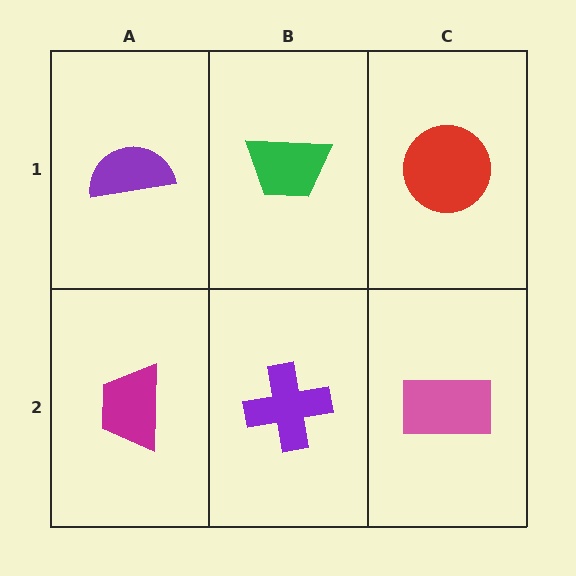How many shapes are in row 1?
3 shapes.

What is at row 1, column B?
A green trapezoid.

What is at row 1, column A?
A purple semicircle.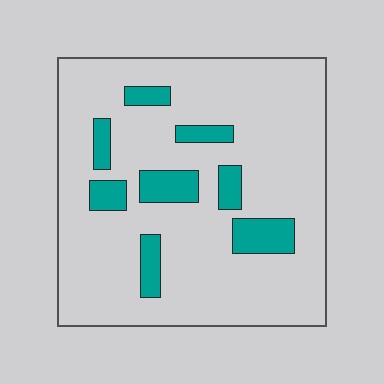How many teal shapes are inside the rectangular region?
8.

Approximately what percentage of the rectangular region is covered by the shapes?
Approximately 15%.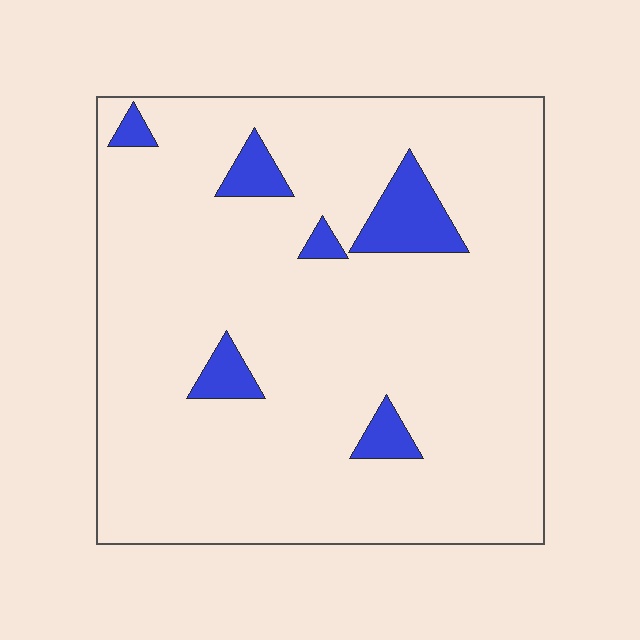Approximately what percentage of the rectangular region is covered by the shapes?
Approximately 10%.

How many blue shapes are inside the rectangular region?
6.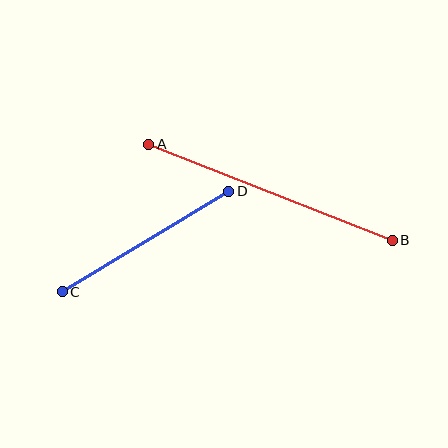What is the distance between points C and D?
The distance is approximately 194 pixels.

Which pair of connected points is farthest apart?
Points A and B are farthest apart.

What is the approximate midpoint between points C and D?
The midpoint is at approximately (145, 241) pixels.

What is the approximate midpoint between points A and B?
The midpoint is at approximately (270, 192) pixels.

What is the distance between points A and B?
The distance is approximately 262 pixels.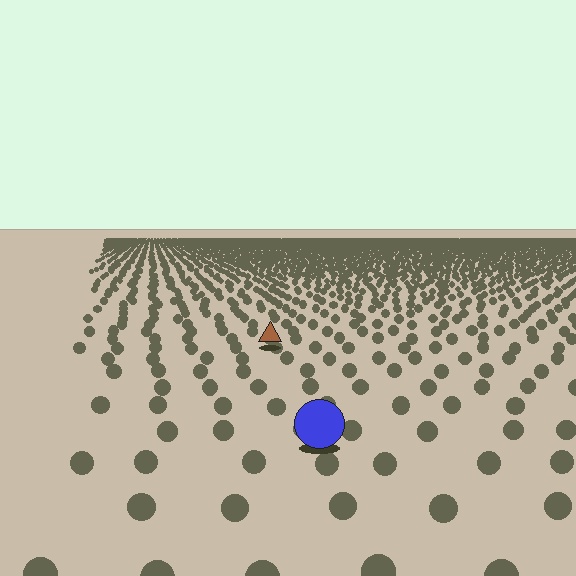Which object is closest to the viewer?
The blue circle is closest. The texture marks near it are larger and more spread out.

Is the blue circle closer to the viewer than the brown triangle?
Yes. The blue circle is closer — you can tell from the texture gradient: the ground texture is coarser near it.